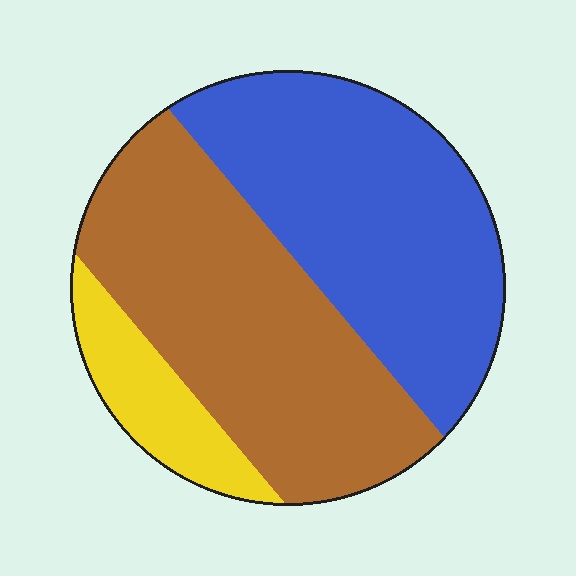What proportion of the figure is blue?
Blue covers around 45% of the figure.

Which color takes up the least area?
Yellow, at roughly 10%.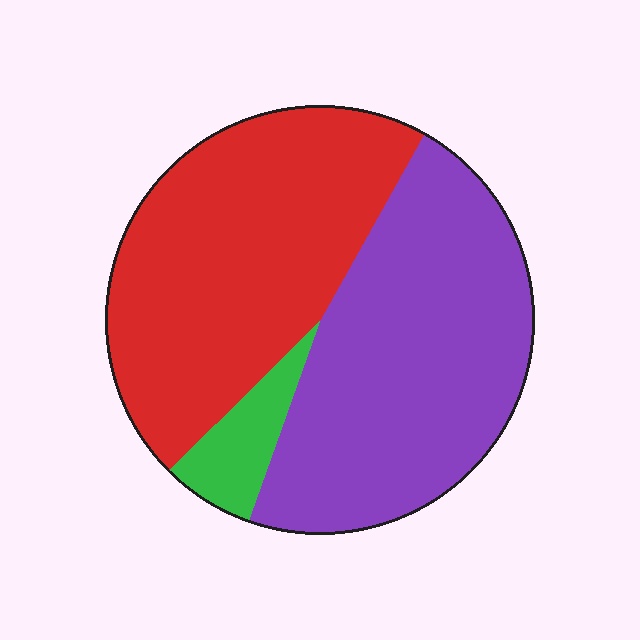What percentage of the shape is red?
Red covers about 45% of the shape.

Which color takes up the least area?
Green, at roughly 5%.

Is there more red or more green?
Red.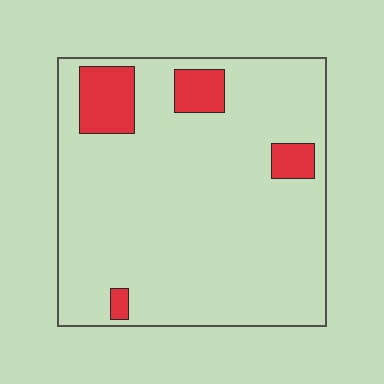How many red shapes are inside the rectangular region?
4.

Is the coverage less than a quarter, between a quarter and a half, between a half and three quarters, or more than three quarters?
Less than a quarter.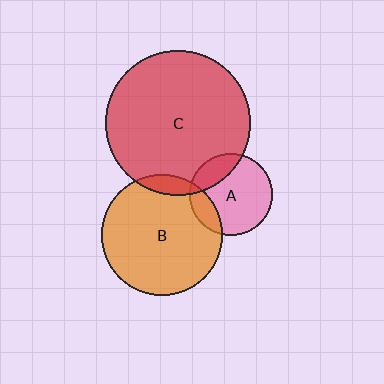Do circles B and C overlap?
Yes.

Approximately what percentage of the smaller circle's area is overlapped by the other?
Approximately 10%.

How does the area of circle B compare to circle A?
Approximately 2.1 times.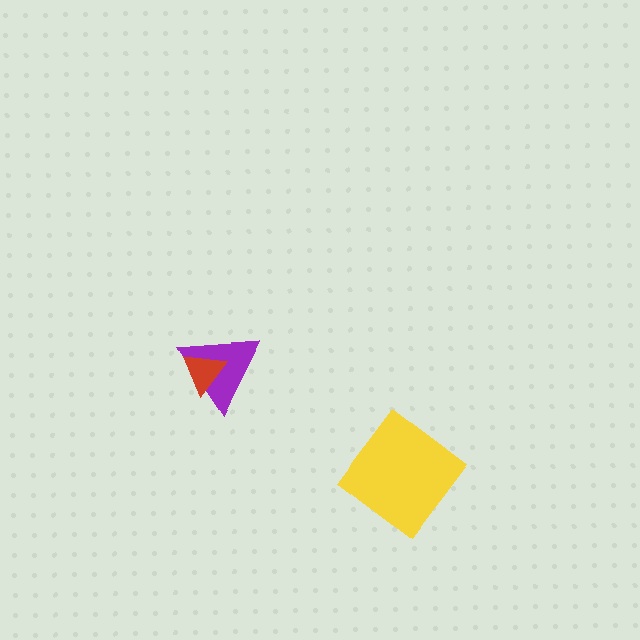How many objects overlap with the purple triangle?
1 object overlaps with the purple triangle.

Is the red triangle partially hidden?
No, no other shape covers it.